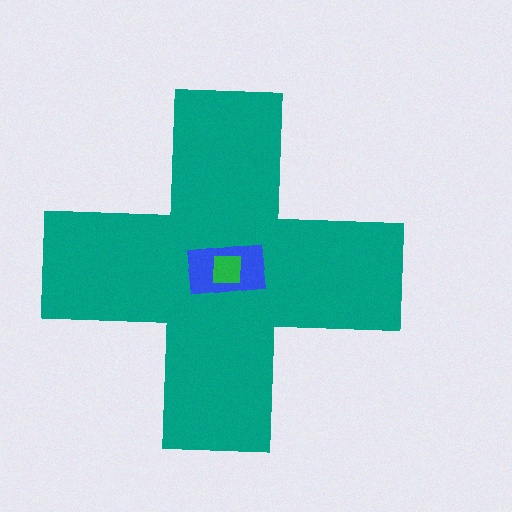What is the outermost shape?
The teal cross.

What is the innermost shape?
The green square.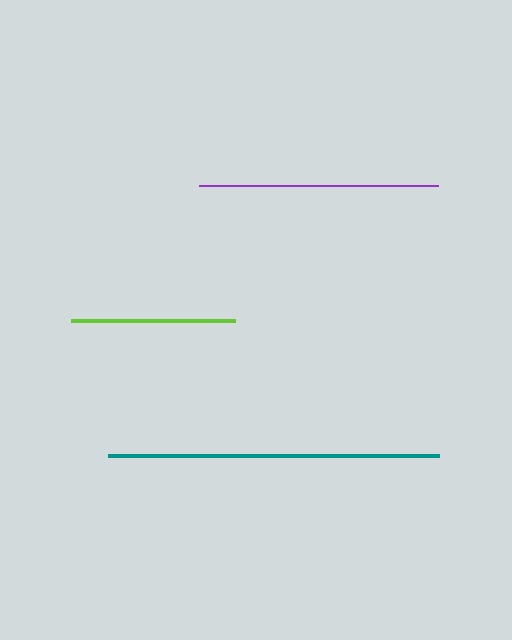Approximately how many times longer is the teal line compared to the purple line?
The teal line is approximately 1.4 times the length of the purple line.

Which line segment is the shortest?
The lime line is the shortest at approximately 164 pixels.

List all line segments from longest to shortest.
From longest to shortest: teal, purple, lime.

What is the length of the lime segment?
The lime segment is approximately 164 pixels long.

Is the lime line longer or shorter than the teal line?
The teal line is longer than the lime line.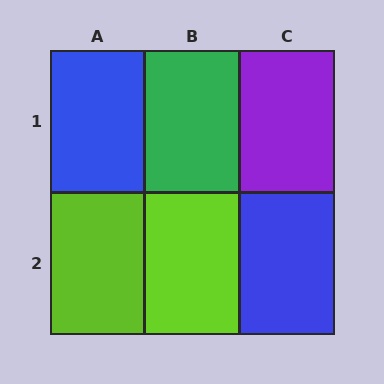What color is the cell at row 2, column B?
Lime.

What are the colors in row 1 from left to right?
Blue, green, purple.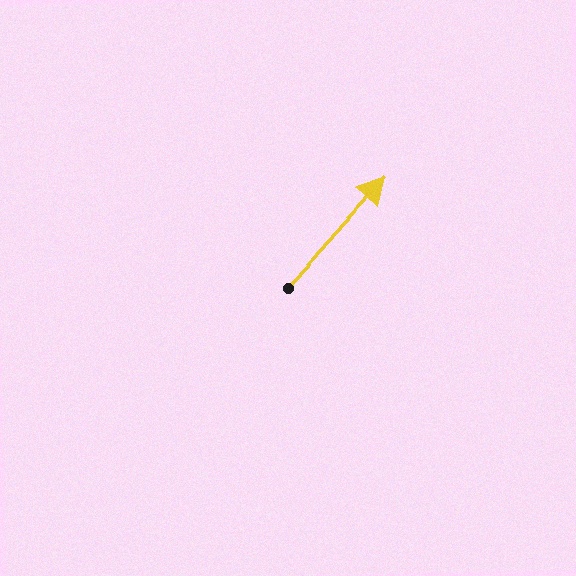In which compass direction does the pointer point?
Northeast.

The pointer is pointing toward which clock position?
Roughly 1 o'clock.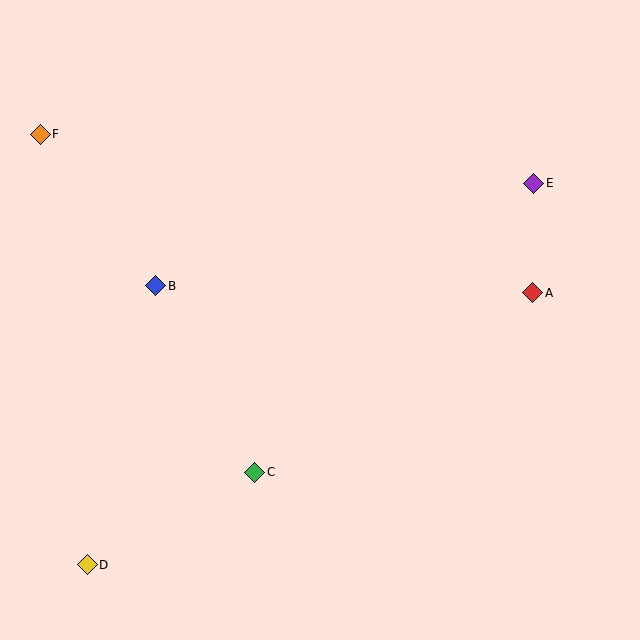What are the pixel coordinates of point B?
Point B is at (156, 286).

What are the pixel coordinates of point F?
Point F is at (40, 134).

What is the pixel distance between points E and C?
The distance between E and C is 402 pixels.